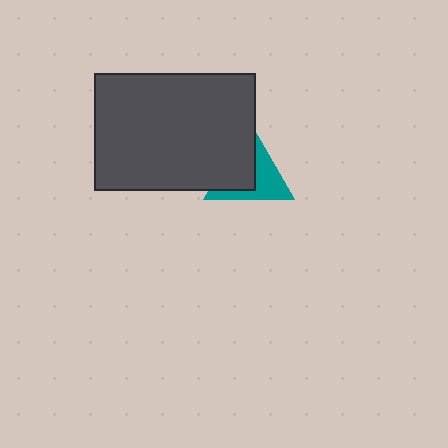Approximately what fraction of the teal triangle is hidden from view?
Roughly 52% of the teal triangle is hidden behind the dark gray rectangle.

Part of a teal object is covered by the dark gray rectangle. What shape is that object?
It is a triangle.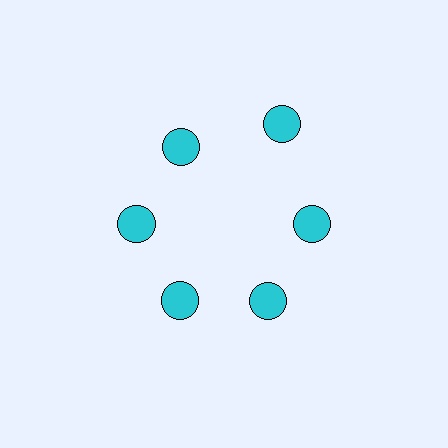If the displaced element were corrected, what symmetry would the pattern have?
It would have 6-fold rotational symmetry — the pattern would map onto itself every 60 degrees.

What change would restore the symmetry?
The symmetry would be restored by moving it inward, back onto the ring so that all 6 circles sit at equal angles and equal distance from the center.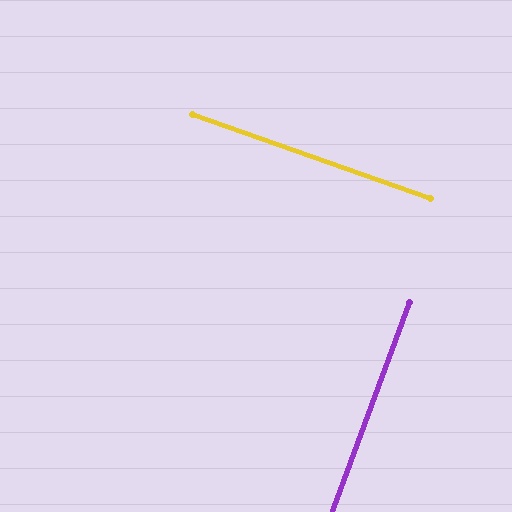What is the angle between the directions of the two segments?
Approximately 89 degrees.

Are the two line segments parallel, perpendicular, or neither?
Perpendicular — they meet at approximately 89°.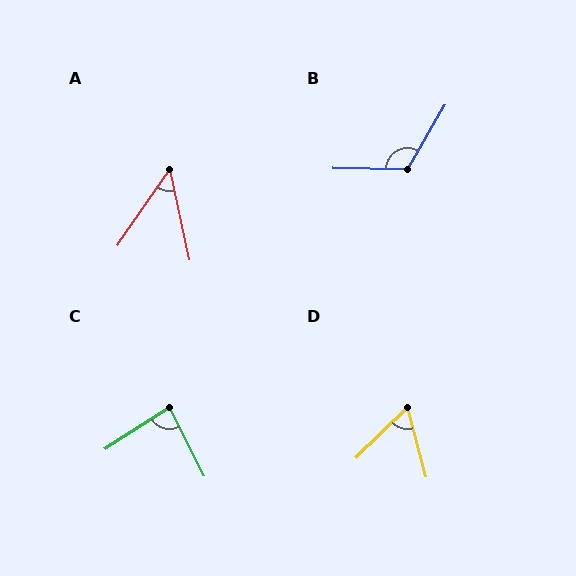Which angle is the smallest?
A, at approximately 47 degrees.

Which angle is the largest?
B, at approximately 119 degrees.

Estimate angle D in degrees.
Approximately 61 degrees.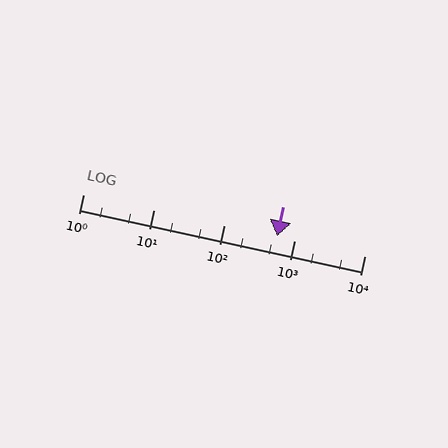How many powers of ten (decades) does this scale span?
The scale spans 4 decades, from 1 to 10000.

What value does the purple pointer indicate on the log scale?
The pointer indicates approximately 580.